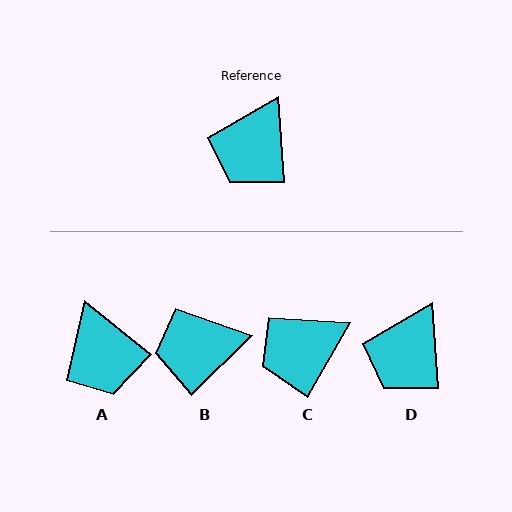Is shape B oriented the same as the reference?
No, it is off by about 49 degrees.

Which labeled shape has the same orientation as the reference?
D.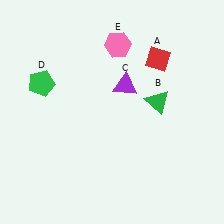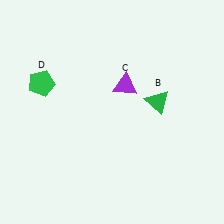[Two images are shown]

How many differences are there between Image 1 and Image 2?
There are 2 differences between the two images.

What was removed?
The red diamond (A), the pink hexagon (E) were removed in Image 2.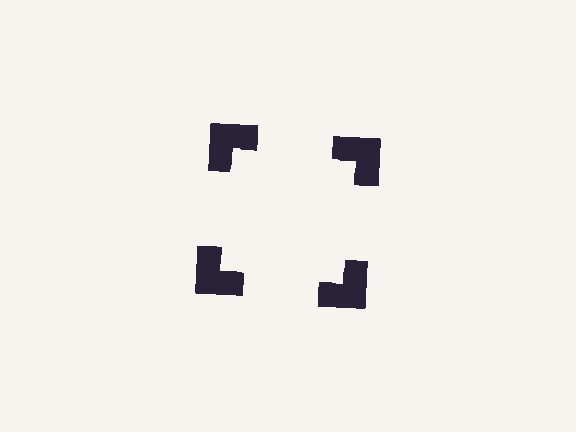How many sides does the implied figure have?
4 sides.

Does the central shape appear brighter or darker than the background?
It typically appears slightly brighter than the background, even though no actual brightness change is drawn.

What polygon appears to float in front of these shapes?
An illusory square — its edges are inferred from the aligned wedge cuts in the notched squares, not physically drawn.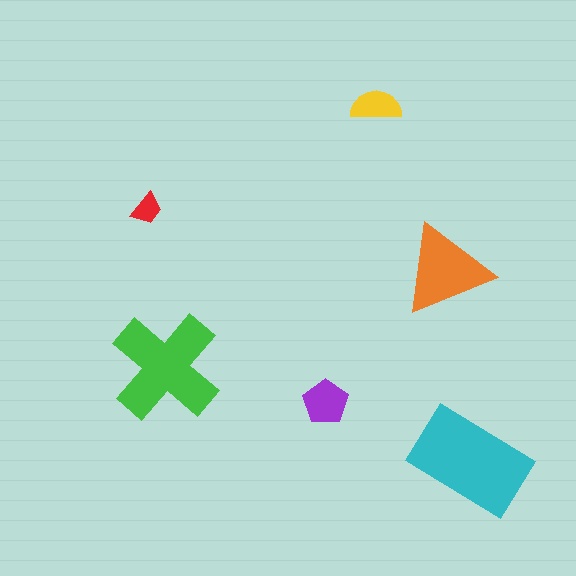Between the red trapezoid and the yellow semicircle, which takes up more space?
The yellow semicircle.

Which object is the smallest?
The red trapezoid.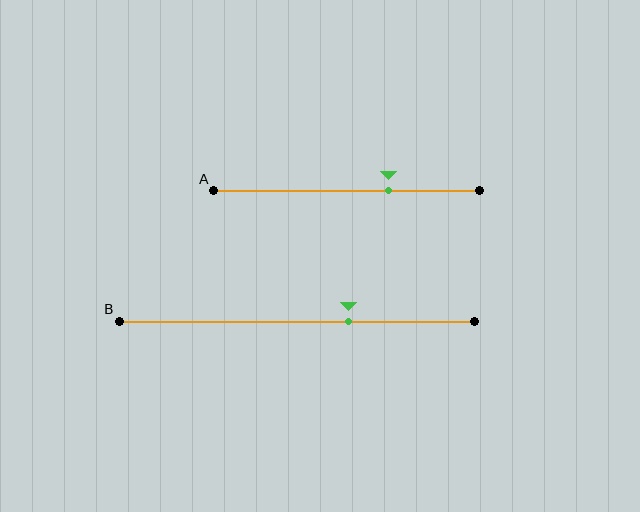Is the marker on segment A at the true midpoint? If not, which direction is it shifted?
No, the marker on segment A is shifted to the right by about 16% of the segment length.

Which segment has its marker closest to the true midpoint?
Segment B has its marker closest to the true midpoint.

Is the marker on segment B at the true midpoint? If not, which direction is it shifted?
No, the marker on segment B is shifted to the right by about 14% of the segment length.